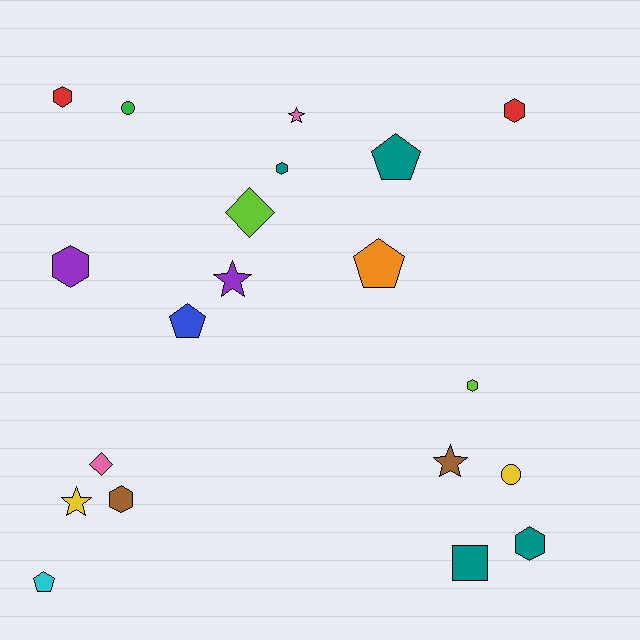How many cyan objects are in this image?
There is 1 cyan object.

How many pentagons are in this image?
There are 4 pentagons.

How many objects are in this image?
There are 20 objects.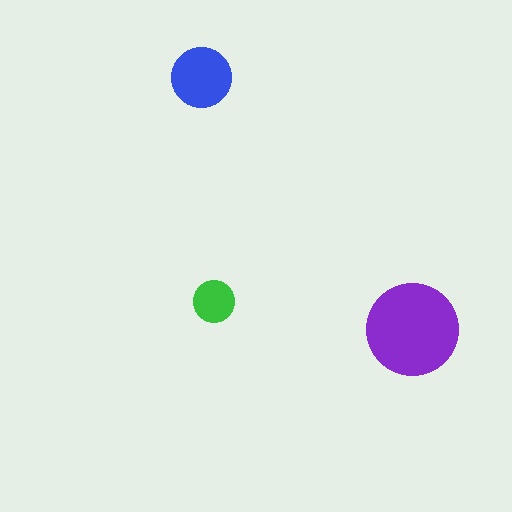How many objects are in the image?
There are 3 objects in the image.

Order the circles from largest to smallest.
the purple one, the blue one, the green one.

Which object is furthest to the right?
The purple circle is rightmost.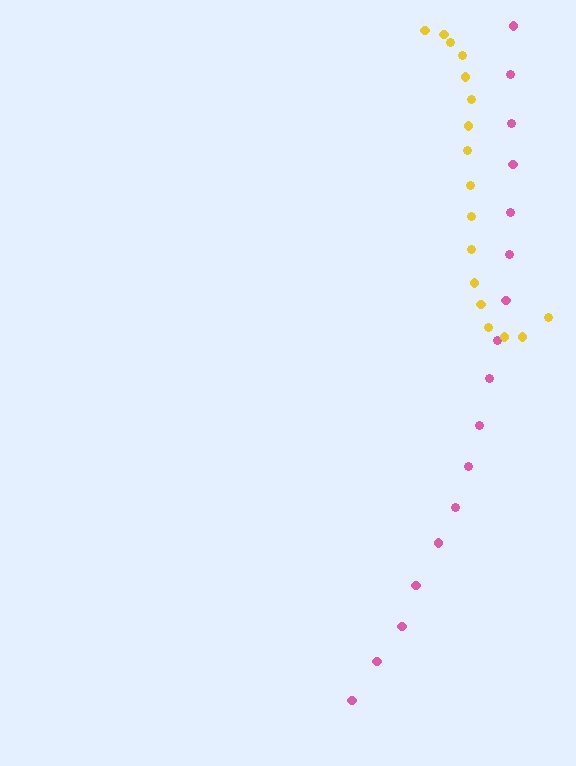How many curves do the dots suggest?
There are 2 distinct paths.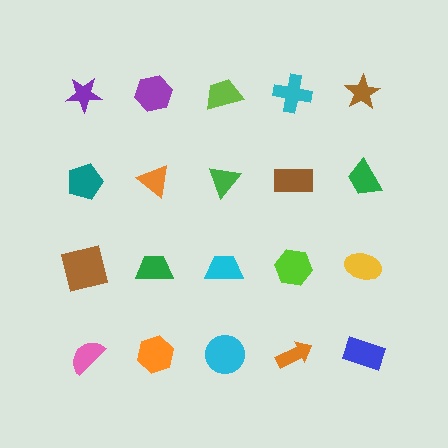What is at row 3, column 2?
A green trapezoid.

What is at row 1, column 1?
A purple star.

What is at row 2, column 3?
A green triangle.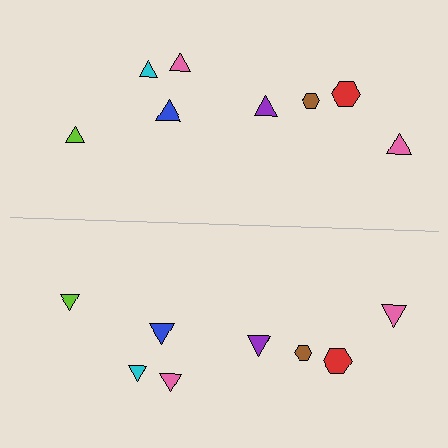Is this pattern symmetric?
Yes, this pattern has bilateral (reflection) symmetry.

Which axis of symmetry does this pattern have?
The pattern has a horizontal axis of symmetry running through the center of the image.